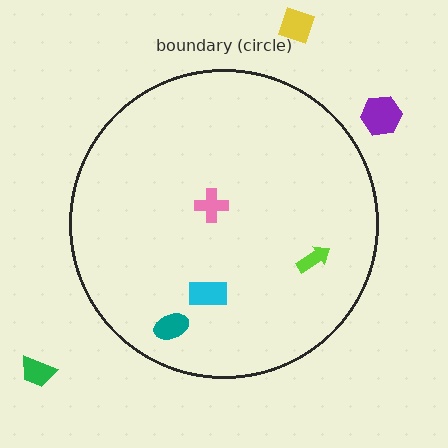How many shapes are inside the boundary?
4 inside, 3 outside.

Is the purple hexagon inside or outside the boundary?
Outside.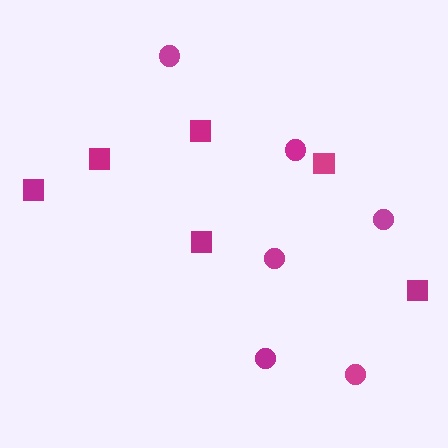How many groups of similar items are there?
There are 2 groups: one group of squares (6) and one group of circles (6).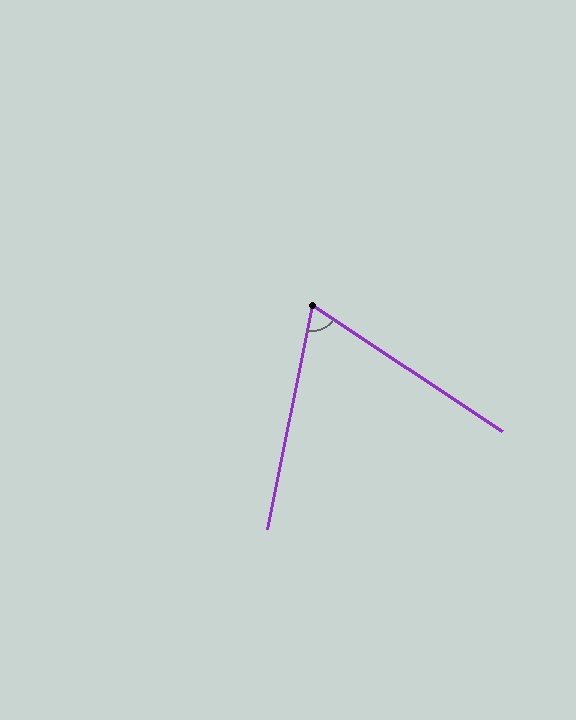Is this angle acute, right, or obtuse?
It is acute.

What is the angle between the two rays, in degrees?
Approximately 68 degrees.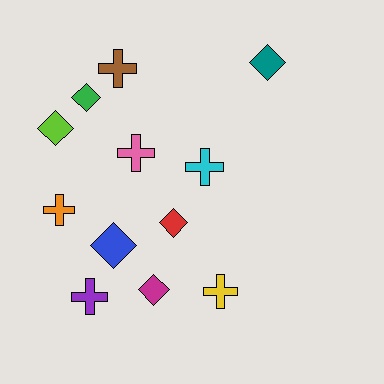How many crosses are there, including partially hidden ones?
There are 6 crosses.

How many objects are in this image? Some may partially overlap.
There are 12 objects.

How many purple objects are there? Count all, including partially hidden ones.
There is 1 purple object.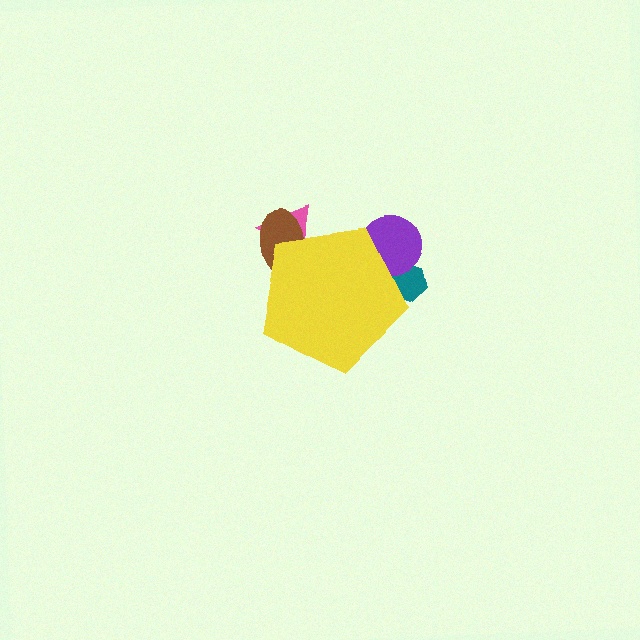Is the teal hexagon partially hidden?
Yes, the teal hexagon is partially hidden behind the yellow pentagon.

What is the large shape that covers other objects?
A yellow pentagon.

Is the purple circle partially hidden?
Yes, the purple circle is partially hidden behind the yellow pentagon.